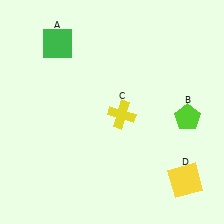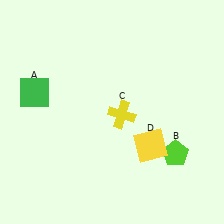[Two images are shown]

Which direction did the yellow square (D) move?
The yellow square (D) moved left.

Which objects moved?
The objects that moved are: the green square (A), the lime pentagon (B), the yellow square (D).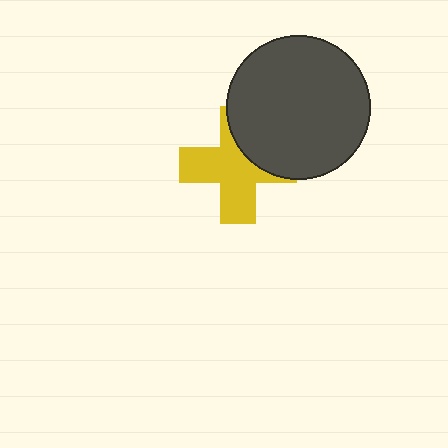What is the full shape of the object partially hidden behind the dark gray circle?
The partially hidden object is a yellow cross.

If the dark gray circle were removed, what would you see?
You would see the complete yellow cross.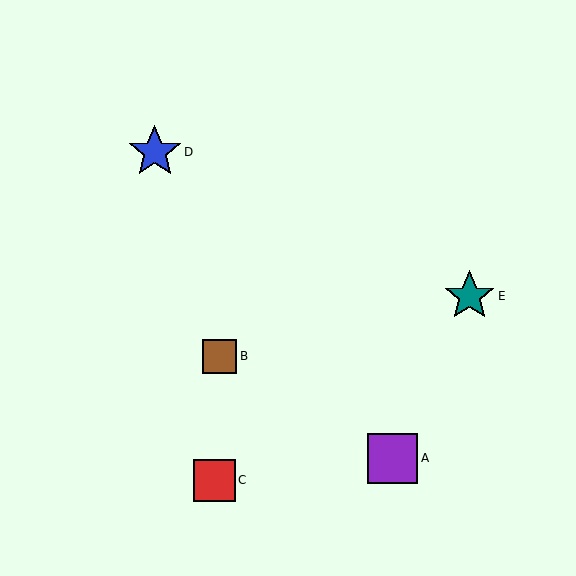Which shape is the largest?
The blue star (labeled D) is the largest.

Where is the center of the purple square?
The center of the purple square is at (393, 458).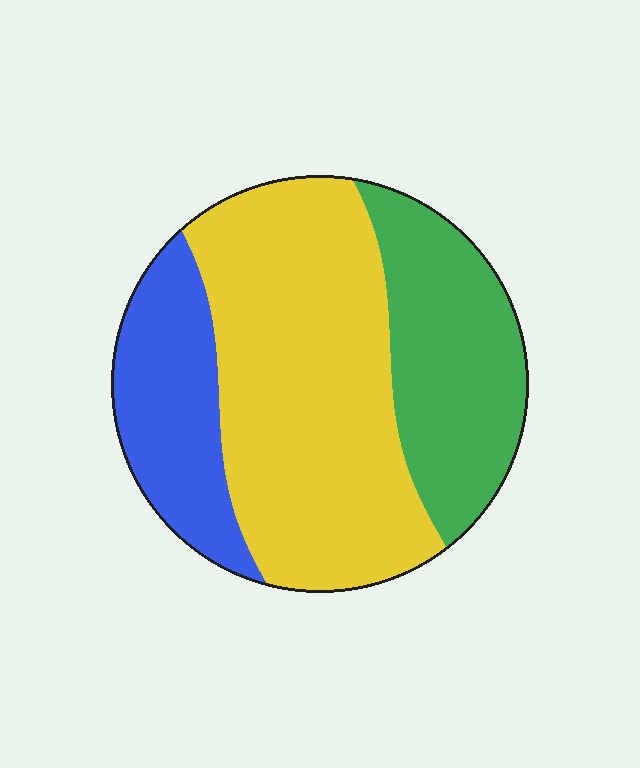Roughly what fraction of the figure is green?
Green covers 27% of the figure.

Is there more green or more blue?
Green.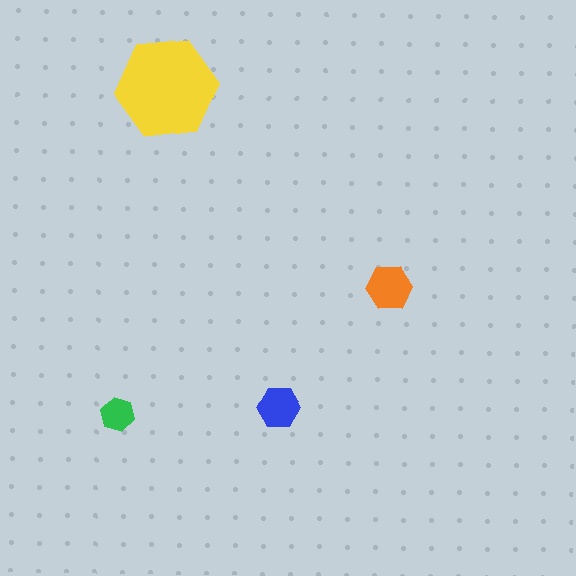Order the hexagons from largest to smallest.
the yellow one, the orange one, the blue one, the green one.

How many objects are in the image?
There are 4 objects in the image.